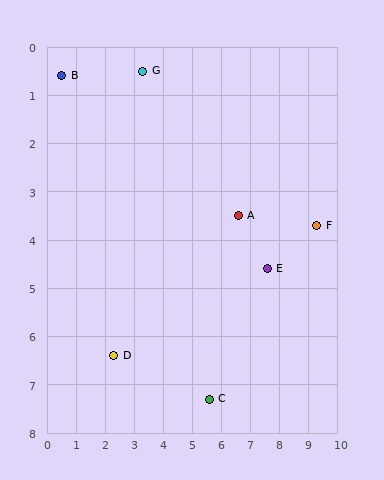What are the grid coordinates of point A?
Point A is at approximately (6.6, 3.5).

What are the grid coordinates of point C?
Point C is at approximately (5.6, 7.3).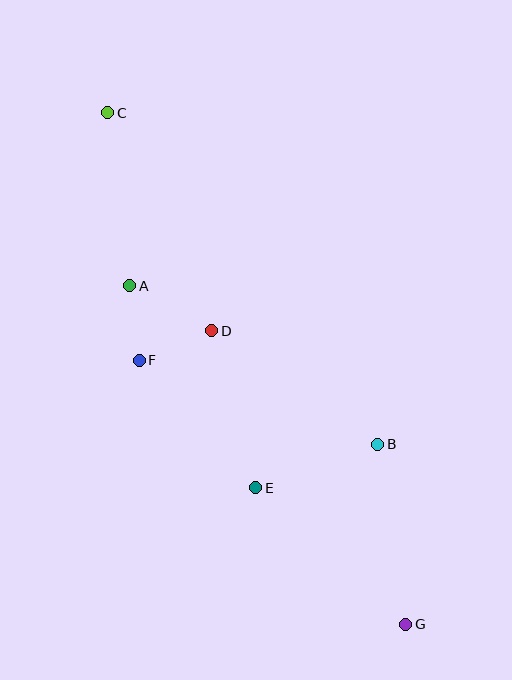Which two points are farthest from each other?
Points C and G are farthest from each other.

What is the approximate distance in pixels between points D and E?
The distance between D and E is approximately 163 pixels.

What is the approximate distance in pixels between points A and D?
The distance between A and D is approximately 93 pixels.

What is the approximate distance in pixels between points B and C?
The distance between B and C is approximately 428 pixels.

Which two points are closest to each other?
Points A and F are closest to each other.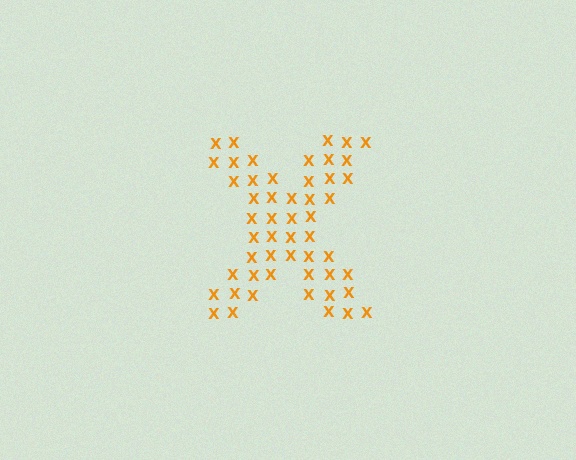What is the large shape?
The large shape is the letter X.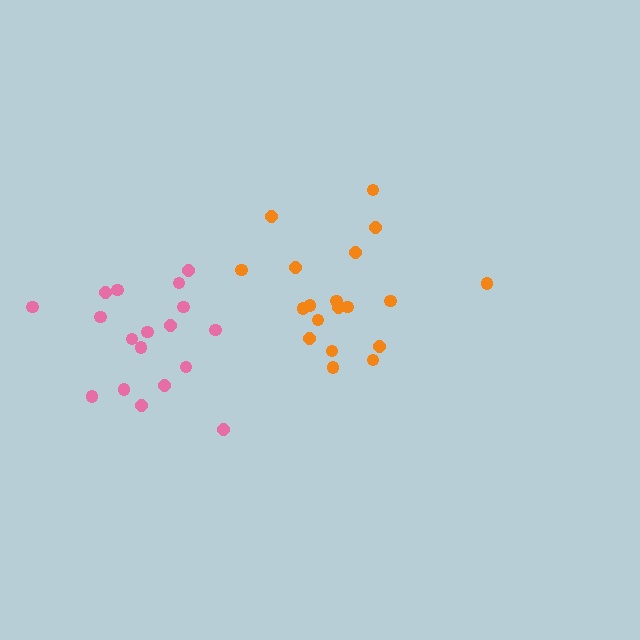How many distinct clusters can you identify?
There are 2 distinct clusters.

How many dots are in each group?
Group 1: 19 dots, Group 2: 18 dots (37 total).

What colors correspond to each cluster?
The clusters are colored: orange, pink.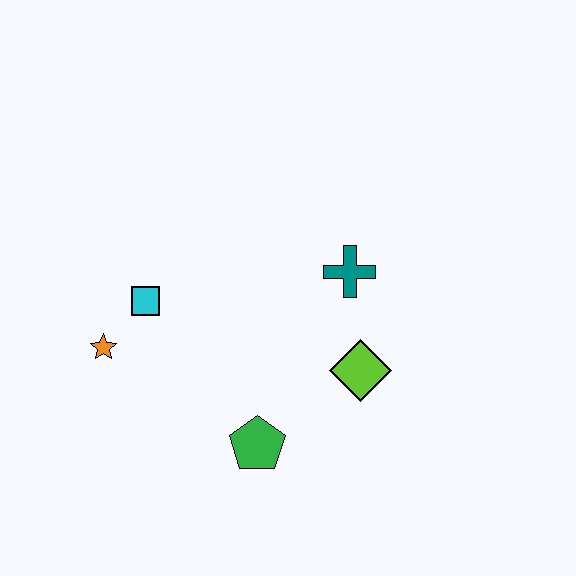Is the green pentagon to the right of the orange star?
Yes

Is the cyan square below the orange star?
No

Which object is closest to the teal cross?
The lime diamond is closest to the teal cross.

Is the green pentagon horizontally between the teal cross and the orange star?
Yes